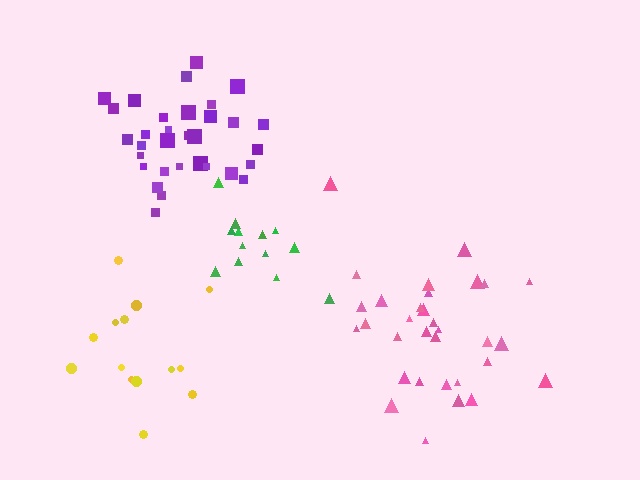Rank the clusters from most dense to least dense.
purple, pink, yellow, green.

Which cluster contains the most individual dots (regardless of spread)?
Purple (32).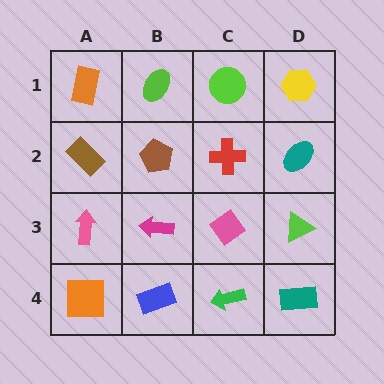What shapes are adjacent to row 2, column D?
A yellow hexagon (row 1, column D), a lime triangle (row 3, column D), a red cross (row 2, column C).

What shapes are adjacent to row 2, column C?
A lime circle (row 1, column C), a pink diamond (row 3, column C), a brown pentagon (row 2, column B), a teal ellipse (row 2, column D).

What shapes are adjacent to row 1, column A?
A brown rectangle (row 2, column A), a lime ellipse (row 1, column B).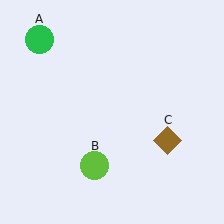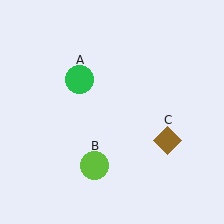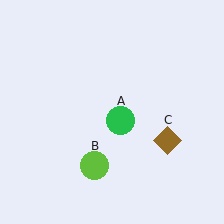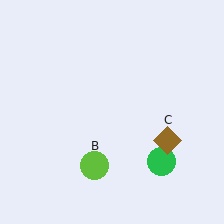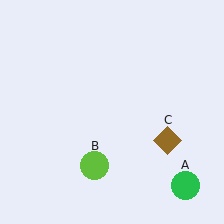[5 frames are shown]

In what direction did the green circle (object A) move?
The green circle (object A) moved down and to the right.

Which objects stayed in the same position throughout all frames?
Lime circle (object B) and brown diamond (object C) remained stationary.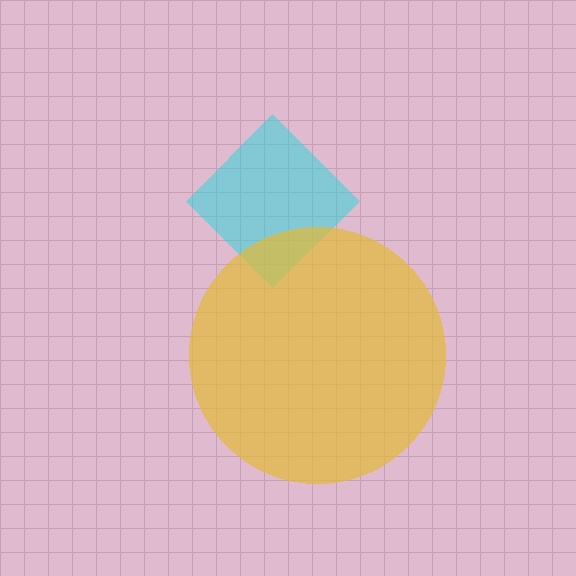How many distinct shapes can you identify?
There are 2 distinct shapes: a cyan diamond, a yellow circle.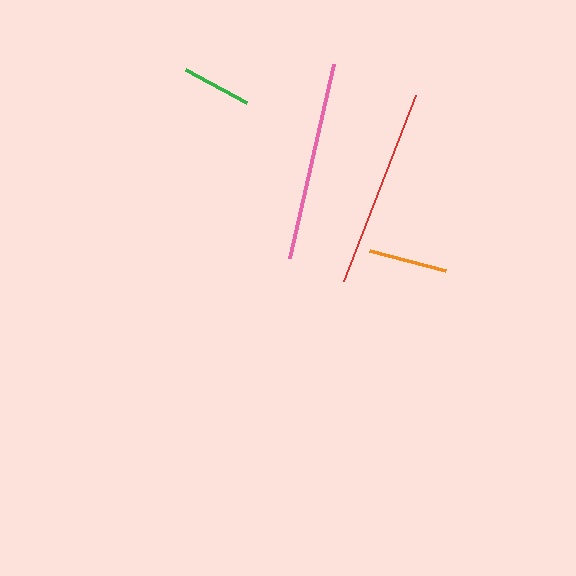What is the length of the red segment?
The red segment is approximately 200 pixels long.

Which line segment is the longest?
The pink line is the longest at approximately 200 pixels.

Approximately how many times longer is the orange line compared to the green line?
The orange line is approximately 1.1 times the length of the green line.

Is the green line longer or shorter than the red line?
The red line is longer than the green line.